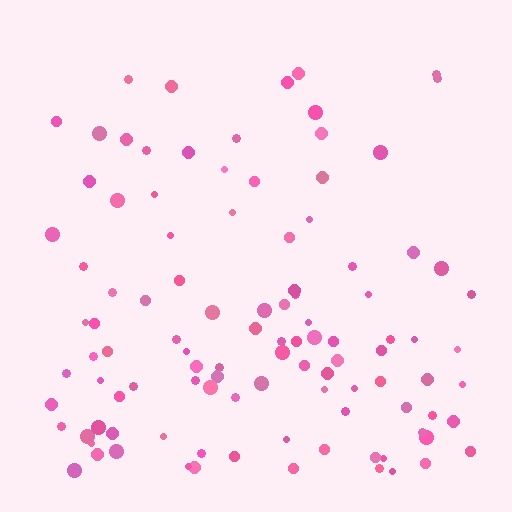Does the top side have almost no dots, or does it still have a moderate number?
Still a moderate number, just noticeably fewer than the bottom.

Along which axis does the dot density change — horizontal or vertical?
Vertical.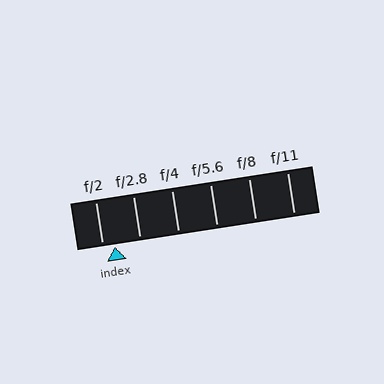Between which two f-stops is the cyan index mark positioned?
The index mark is between f/2 and f/2.8.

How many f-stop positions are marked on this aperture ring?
There are 6 f-stop positions marked.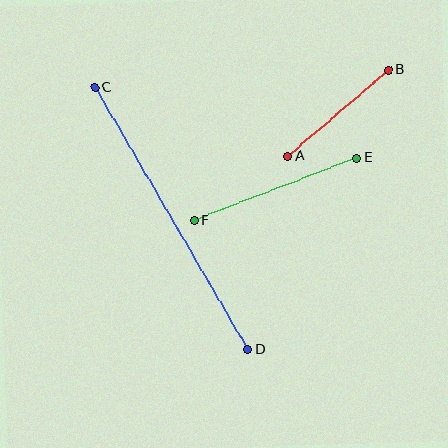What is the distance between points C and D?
The distance is approximately 303 pixels.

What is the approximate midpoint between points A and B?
The midpoint is at approximately (338, 113) pixels.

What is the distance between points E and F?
The distance is approximately 174 pixels.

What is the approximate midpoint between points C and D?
The midpoint is at approximately (171, 218) pixels.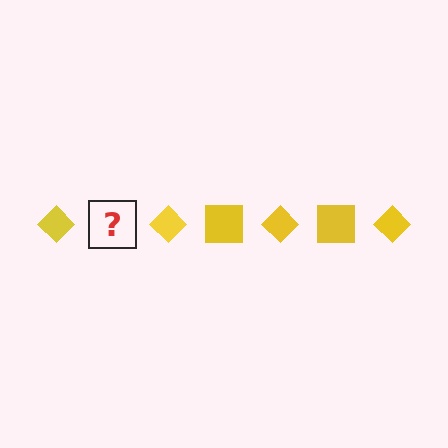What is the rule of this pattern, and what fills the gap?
The rule is that the pattern cycles through diamond, square shapes in yellow. The gap should be filled with a yellow square.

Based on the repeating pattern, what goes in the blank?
The blank should be a yellow square.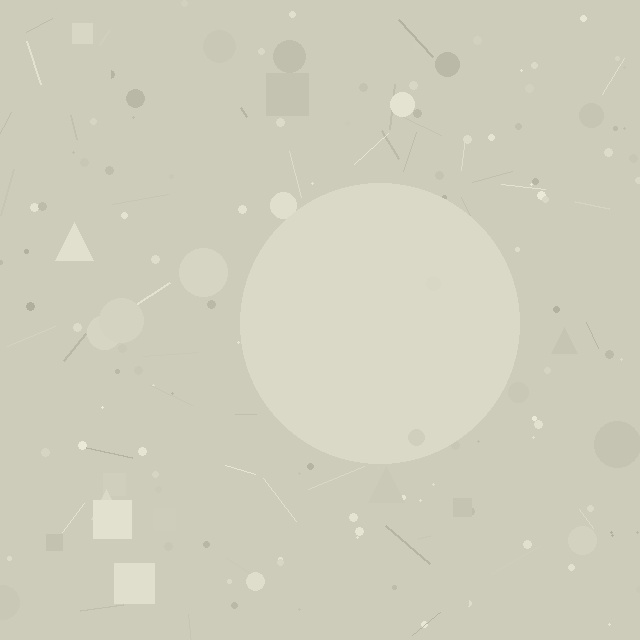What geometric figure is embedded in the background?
A circle is embedded in the background.